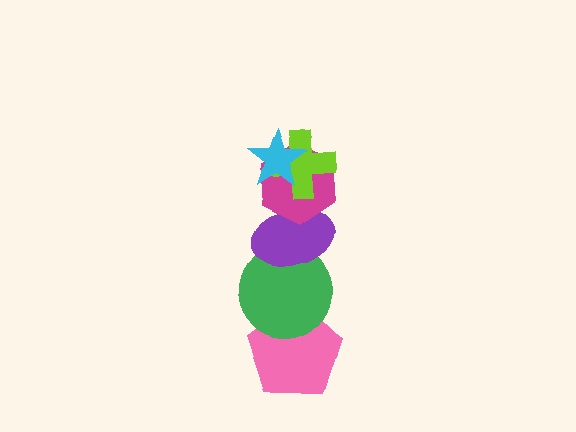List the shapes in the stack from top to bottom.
From top to bottom: the cyan star, the lime cross, the magenta hexagon, the purple ellipse, the green circle, the pink pentagon.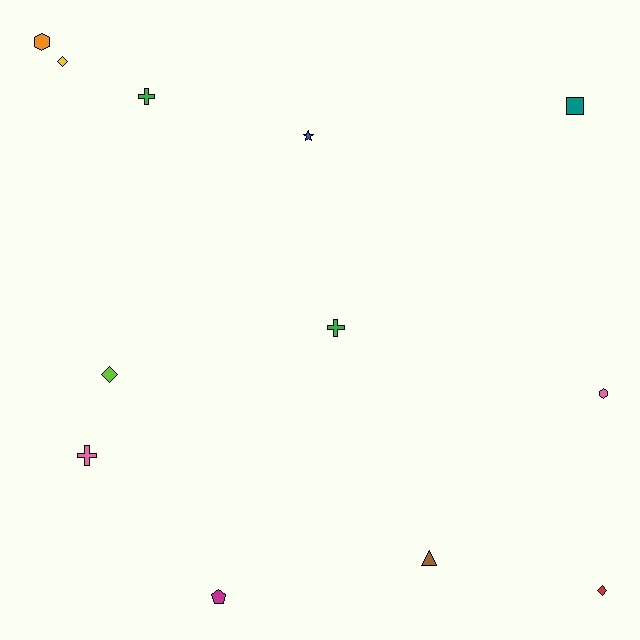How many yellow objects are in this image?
There is 1 yellow object.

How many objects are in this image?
There are 12 objects.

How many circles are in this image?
There are no circles.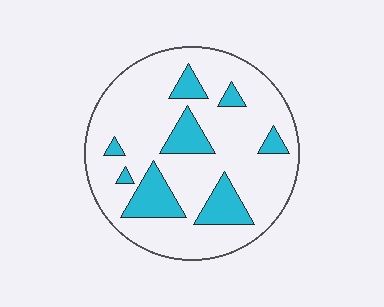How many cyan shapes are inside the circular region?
8.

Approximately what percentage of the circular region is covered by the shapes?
Approximately 20%.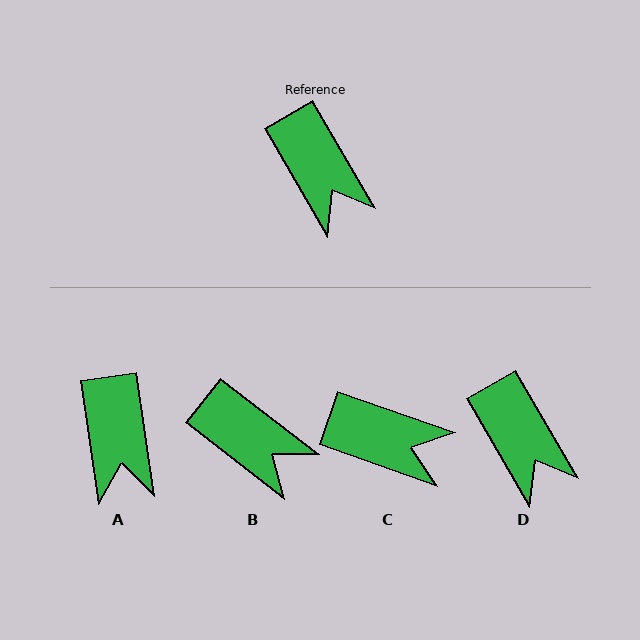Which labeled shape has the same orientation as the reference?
D.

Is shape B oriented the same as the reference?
No, it is off by about 22 degrees.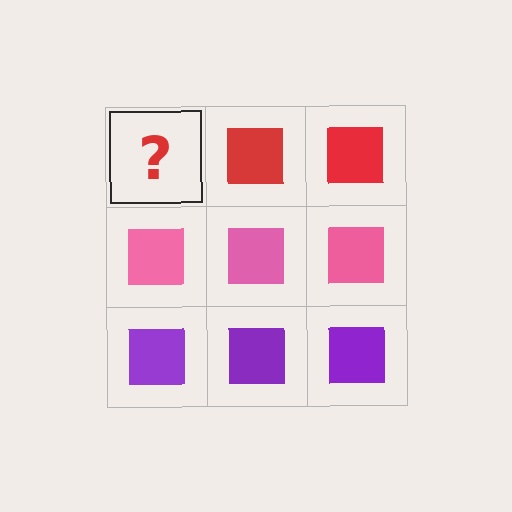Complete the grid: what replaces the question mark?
The question mark should be replaced with a red square.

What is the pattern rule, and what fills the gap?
The rule is that each row has a consistent color. The gap should be filled with a red square.